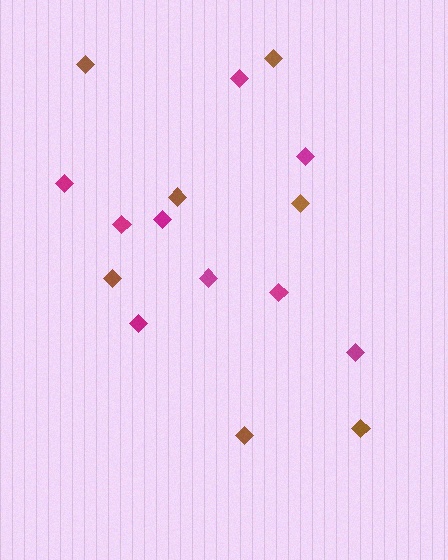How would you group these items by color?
There are 2 groups: one group of magenta diamonds (9) and one group of brown diamonds (7).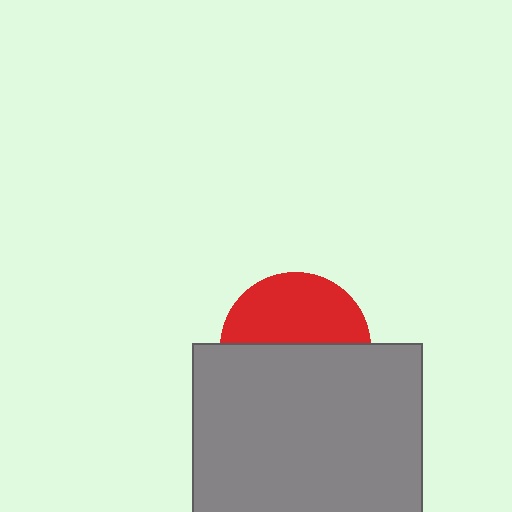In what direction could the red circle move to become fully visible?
The red circle could move up. That would shift it out from behind the gray square entirely.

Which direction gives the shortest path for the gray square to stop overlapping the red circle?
Moving down gives the shortest separation.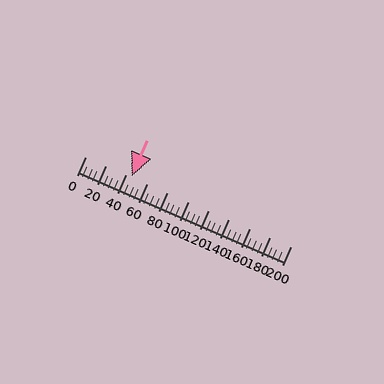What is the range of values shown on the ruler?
The ruler shows values from 0 to 200.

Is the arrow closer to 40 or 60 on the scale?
The arrow is closer to 40.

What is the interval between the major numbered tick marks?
The major tick marks are spaced 20 units apart.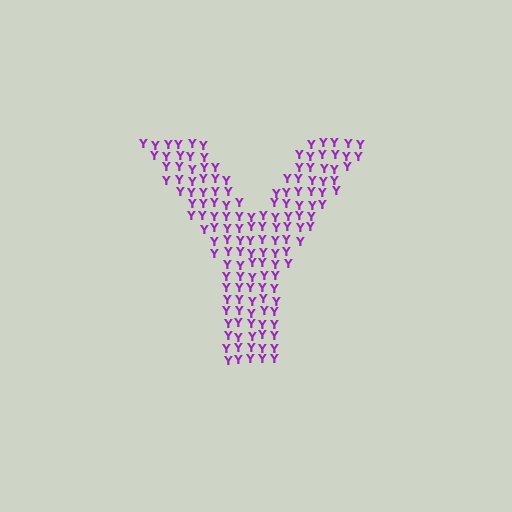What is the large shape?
The large shape is the letter Y.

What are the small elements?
The small elements are letter Y's.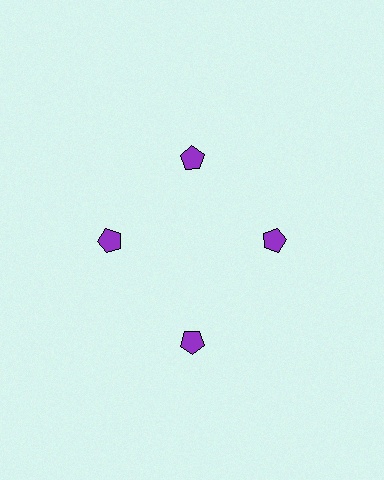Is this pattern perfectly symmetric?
No. The 4 purple pentagons are arranged in a ring, but one element near the 6 o'clock position is pushed outward from the center, breaking the 4-fold rotational symmetry.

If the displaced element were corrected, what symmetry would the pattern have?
It would have 4-fold rotational symmetry — the pattern would map onto itself every 90 degrees.